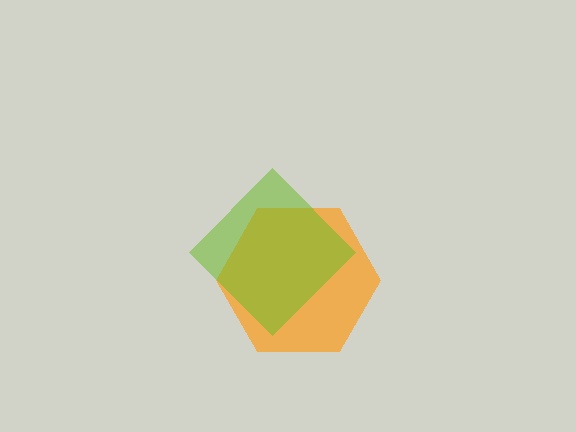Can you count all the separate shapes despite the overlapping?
Yes, there are 2 separate shapes.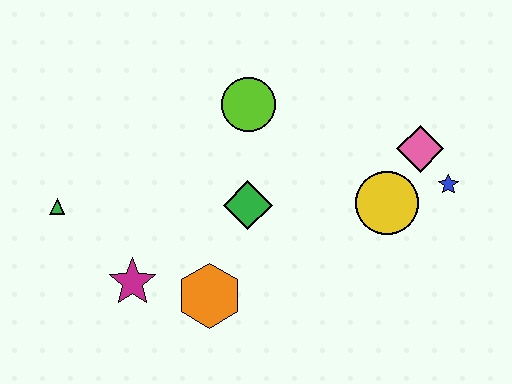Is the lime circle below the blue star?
No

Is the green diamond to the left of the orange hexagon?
No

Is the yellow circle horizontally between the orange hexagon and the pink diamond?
Yes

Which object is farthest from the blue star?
The green triangle is farthest from the blue star.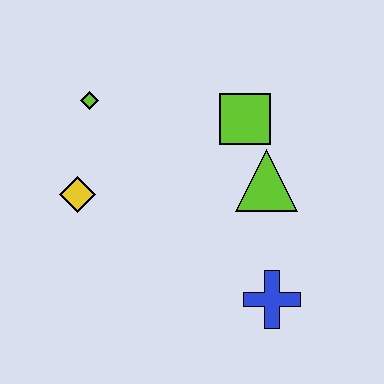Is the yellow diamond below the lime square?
Yes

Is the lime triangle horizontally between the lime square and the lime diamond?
No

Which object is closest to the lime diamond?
The yellow diamond is closest to the lime diamond.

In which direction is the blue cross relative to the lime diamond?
The blue cross is below the lime diamond.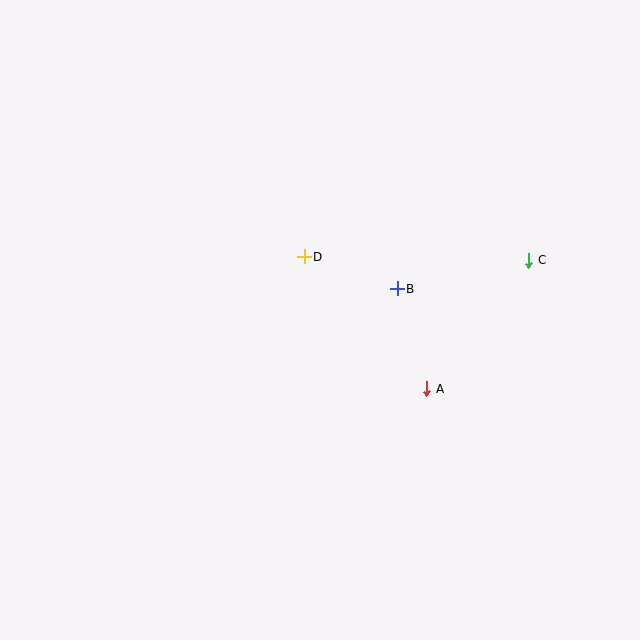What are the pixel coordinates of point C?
Point C is at (529, 260).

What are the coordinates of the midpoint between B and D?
The midpoint between B and D is at (351, 273).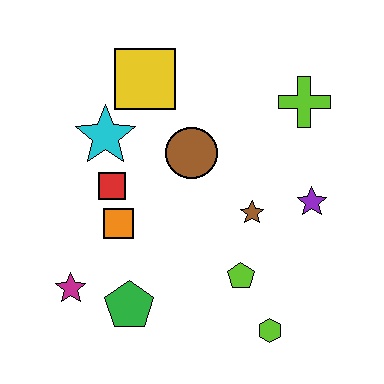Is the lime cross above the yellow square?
No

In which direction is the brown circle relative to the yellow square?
The brown circle is below the yellow square.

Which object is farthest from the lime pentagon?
The yellow square is farthest from the lime pentagon.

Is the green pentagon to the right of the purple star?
No